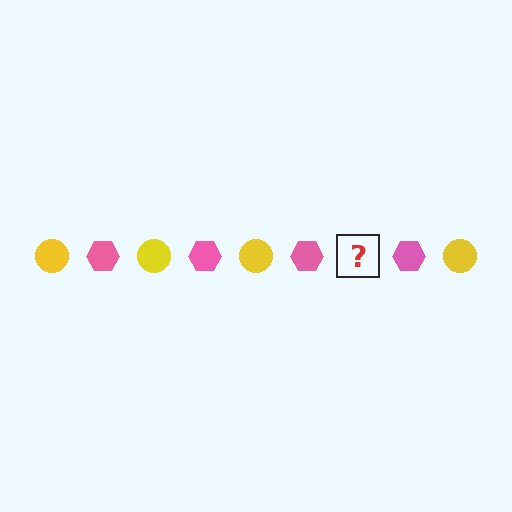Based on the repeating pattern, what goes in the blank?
The blank should be a yellow circle.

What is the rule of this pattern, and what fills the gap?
The rule is that the pattern alternates between yellow circle and pink hexagon. The gap should be filled with a yellow circle.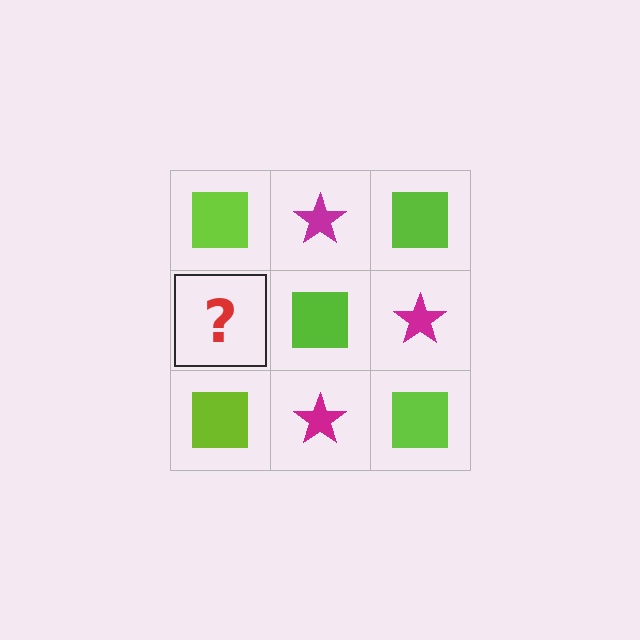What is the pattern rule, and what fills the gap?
The rule is that it alternates lime square and magenta star in a checkerboard pattern. The gap should be filled with a magenta star.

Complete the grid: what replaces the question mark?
The question mark should be replaced with a magenta star.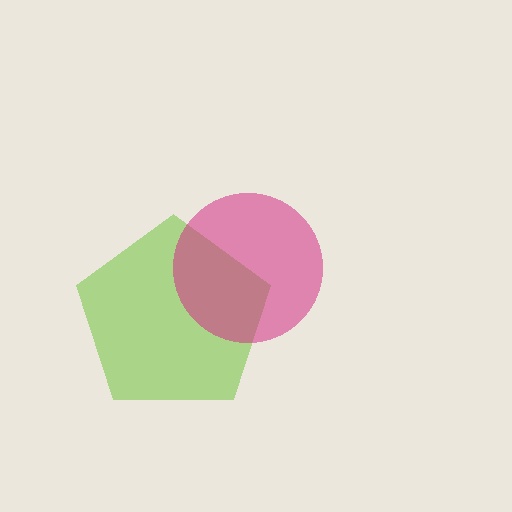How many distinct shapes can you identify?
There are 2 distinct shapes: a lime pentagon, a magenta circle.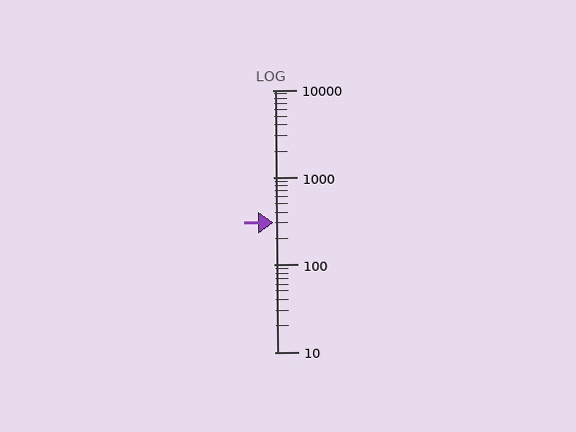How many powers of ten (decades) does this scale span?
The scale spans 3 decades, from 10 to 10000.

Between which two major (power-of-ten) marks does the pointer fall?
The pointer is between 100 and 1000.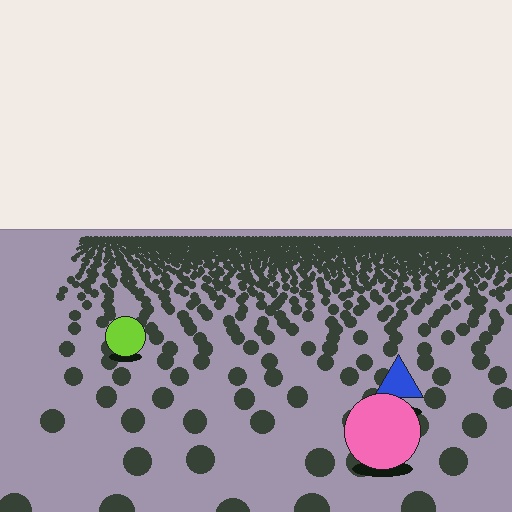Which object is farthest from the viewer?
The lime circle is farthest from the viewer. It appears smaller and the ground texture around it is denser.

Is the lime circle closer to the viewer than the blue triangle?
No. The blue triangle is closer — you can tell from the texture gradient: the ground texture is coarser near it.